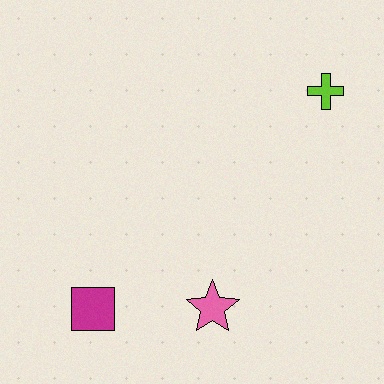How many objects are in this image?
There are 3 objects.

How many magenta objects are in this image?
There is 1 magenta object.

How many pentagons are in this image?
There are no pentagons.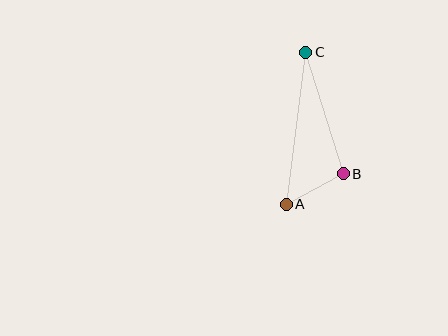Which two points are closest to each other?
Points A and B are closest to each other.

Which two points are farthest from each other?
Points A and C are farthest from each other.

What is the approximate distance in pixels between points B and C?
The distance between B and C is approximately 127 pixels.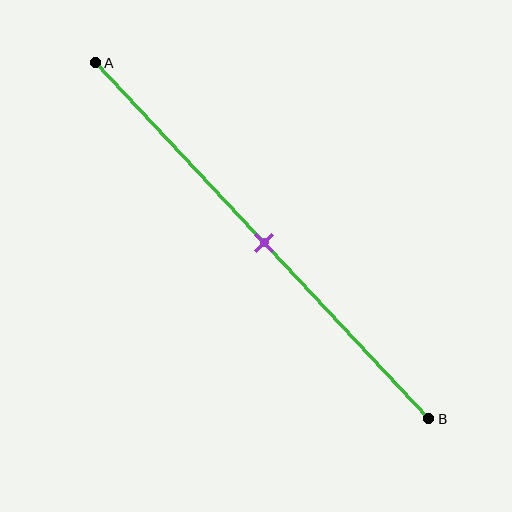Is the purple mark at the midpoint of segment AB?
Yes, the mark is approximately at the midpoint.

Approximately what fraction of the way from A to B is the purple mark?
The purple mark is approximately 50% of the way from A to B.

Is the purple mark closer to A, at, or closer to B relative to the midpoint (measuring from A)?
The purple mark is approximately at the midpoint of segment AB.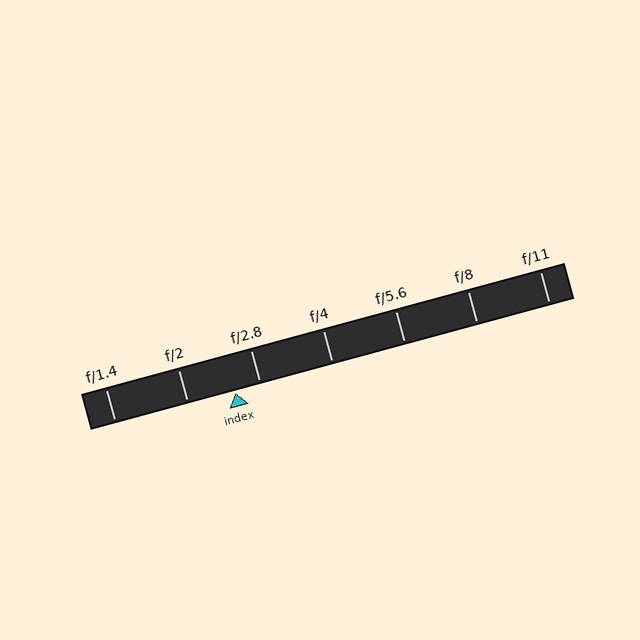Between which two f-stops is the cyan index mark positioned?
The index mark is between f/2 and f/2.8.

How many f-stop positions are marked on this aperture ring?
There are 7 f-stop positions marked.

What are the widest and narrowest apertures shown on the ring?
The widest aperture shown is f/1.4 and the narrowest is f/11.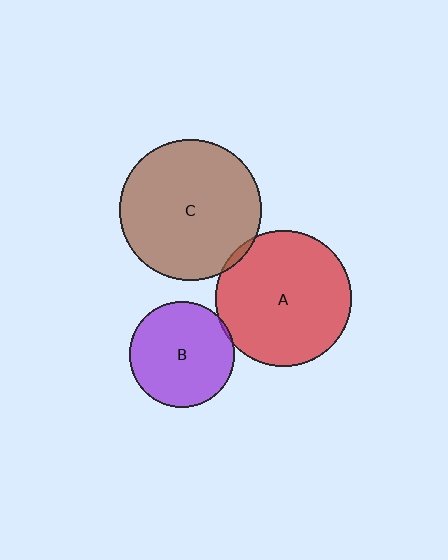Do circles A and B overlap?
Yes.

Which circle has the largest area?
Circle C (brown).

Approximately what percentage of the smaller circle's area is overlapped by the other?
Approximately 5%.